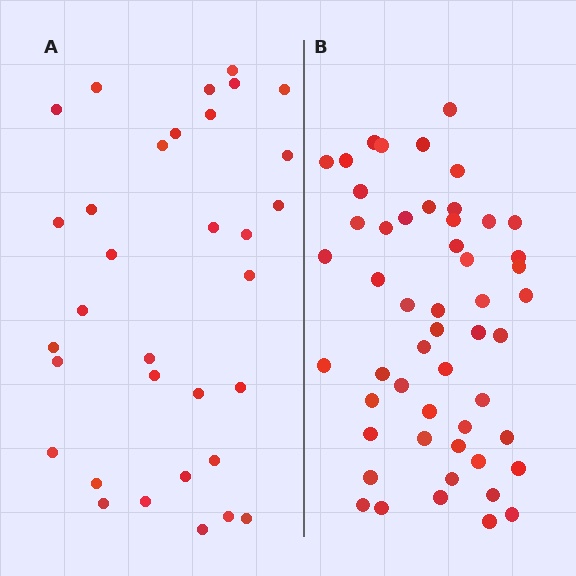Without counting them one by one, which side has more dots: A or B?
Region B (the right region) has more dots.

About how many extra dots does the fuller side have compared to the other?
Region B has approximately 20 more dots than region A.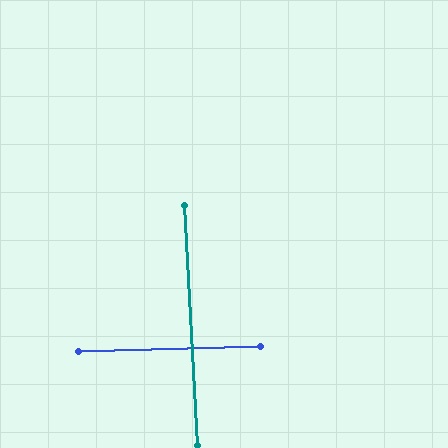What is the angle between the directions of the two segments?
Approximately 89 degrees.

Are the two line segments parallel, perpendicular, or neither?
Perpendicular — they meet at approximately 89°.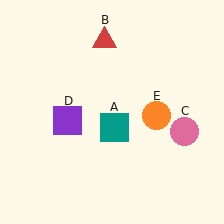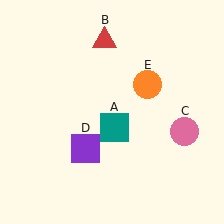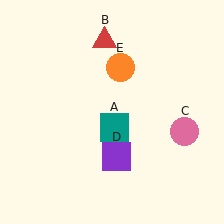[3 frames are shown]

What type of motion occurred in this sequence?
The purple square (object D), orange circle (object E) rotated counterclockwise around the center of the scene.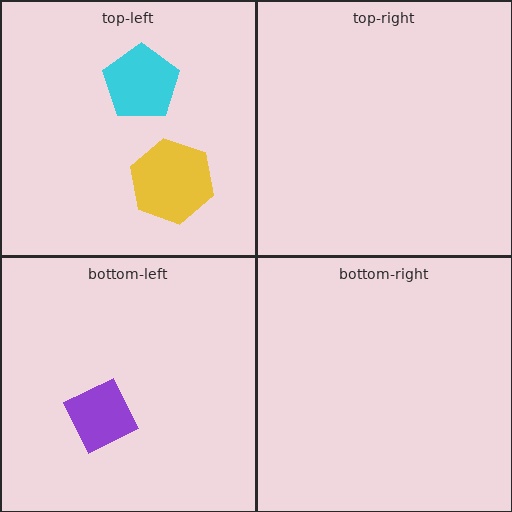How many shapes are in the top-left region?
2.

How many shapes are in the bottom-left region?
1.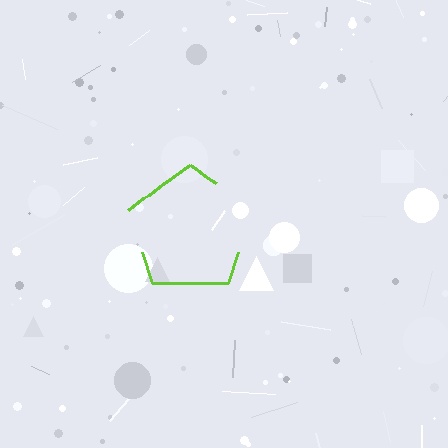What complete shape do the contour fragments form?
The contour fragments form a pentagon.